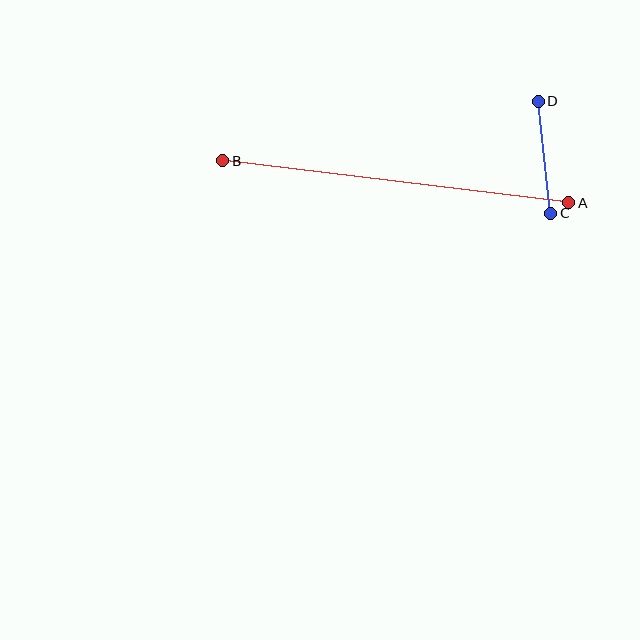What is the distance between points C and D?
The distance is approximately 113 pixels.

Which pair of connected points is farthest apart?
Points A and B are farthest apart.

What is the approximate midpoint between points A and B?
The midpoint is at approximately (396, 182) pixels.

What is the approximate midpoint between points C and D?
The midpoint is at approximately (545, 157) pixels.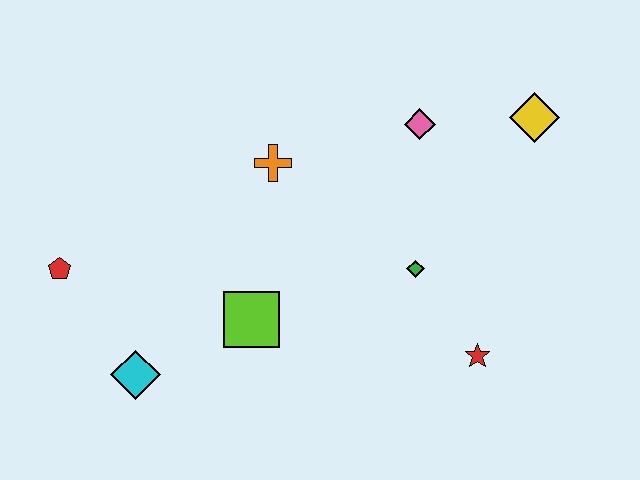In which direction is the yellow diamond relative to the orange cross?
The yellow diamond is to the right of the orange cross.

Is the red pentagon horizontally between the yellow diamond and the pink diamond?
No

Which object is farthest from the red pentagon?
The yellow diamond is farthest from the red pentagon.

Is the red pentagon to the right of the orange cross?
No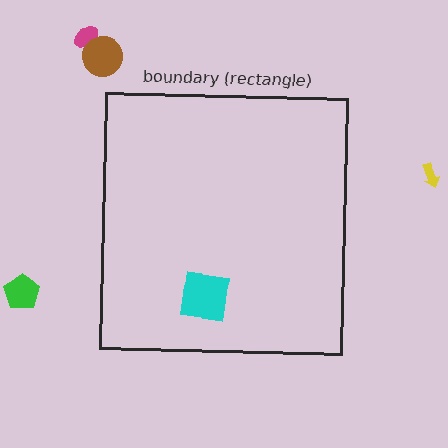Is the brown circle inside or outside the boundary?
Outside.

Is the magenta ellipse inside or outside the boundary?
Outside.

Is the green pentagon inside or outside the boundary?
Outside.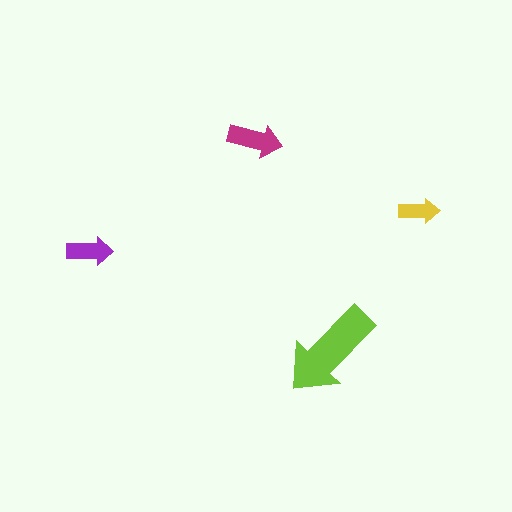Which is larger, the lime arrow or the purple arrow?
The lime one.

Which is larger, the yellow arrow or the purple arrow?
The purple one.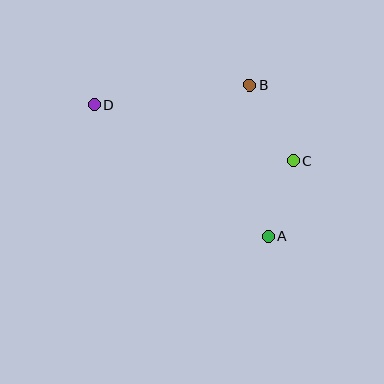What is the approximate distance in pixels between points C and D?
The distance between C and D is approximately 207 pixels.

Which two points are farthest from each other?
Points A and D are farthest from each other.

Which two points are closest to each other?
Points A and C are closest to each other.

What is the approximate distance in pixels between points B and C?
The distance between B and C is approximately 88 pixels.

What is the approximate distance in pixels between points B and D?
The distance between B and D is approximately 157 pixels.